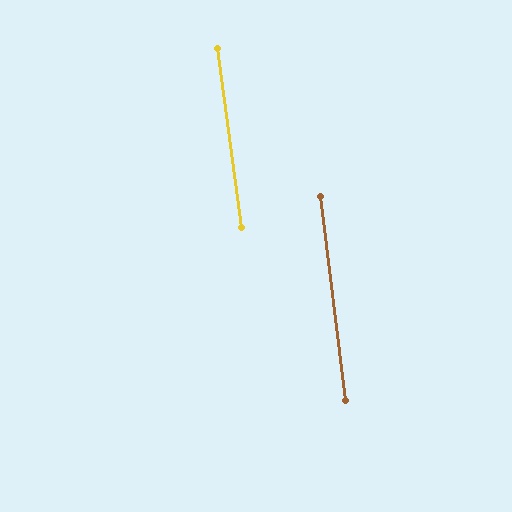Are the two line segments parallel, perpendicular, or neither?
Parallel — their directions differ by only 0.6°.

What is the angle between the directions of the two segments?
Approximately 1 degree.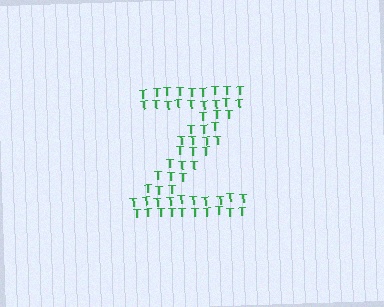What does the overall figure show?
The overall figure shows the letter Z.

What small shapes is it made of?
It is made of small letter T's.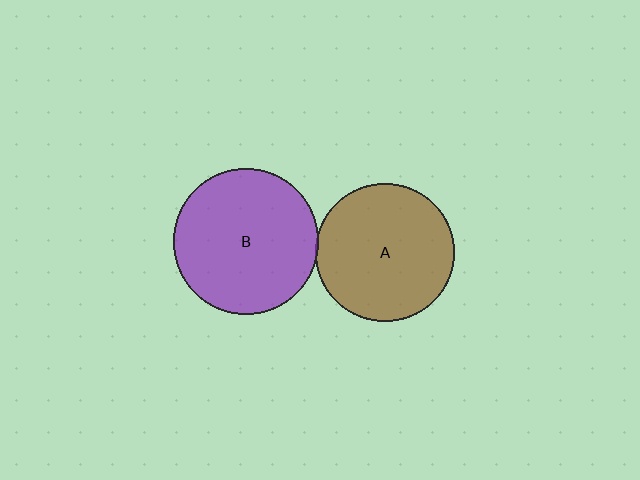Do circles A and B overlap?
Yes.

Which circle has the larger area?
Circle B (purple).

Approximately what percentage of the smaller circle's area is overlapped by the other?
Approximately 5%.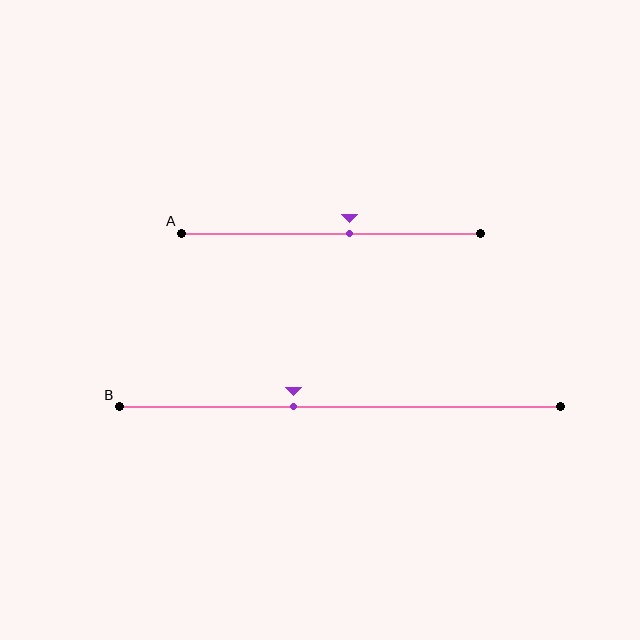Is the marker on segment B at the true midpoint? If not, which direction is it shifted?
No, the marker on segment B is shifted to the left by about 11% of the segment length.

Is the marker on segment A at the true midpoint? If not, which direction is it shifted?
No, the marker on segment A is shifted to the right by about 6% of the segment length.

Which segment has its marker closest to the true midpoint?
Segment A has its marker closest to the true midpoint.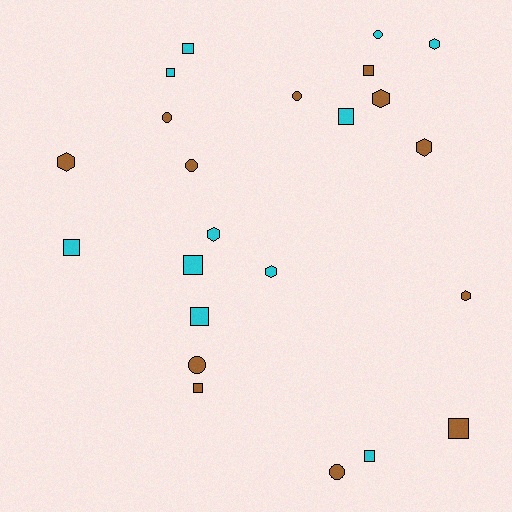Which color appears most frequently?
Brown, with 12 objects.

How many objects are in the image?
There are 23 objects.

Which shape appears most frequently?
Square, with 10 objects.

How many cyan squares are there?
There are 7 cyan squares.